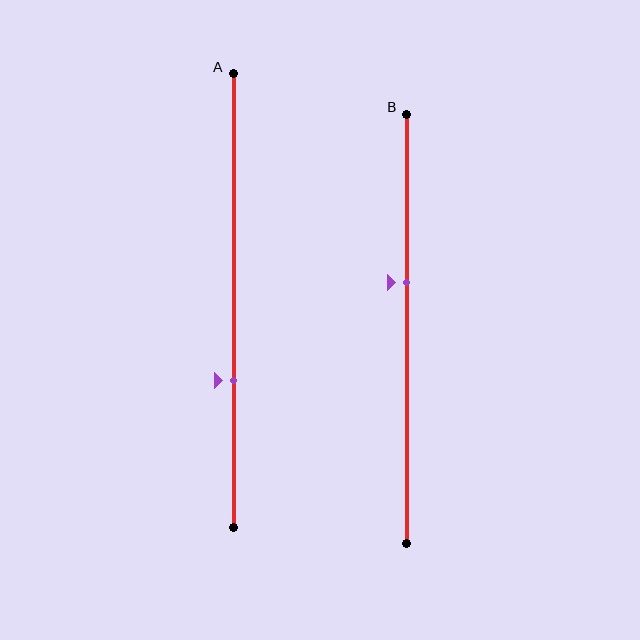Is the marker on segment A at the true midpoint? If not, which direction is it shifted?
No, the marker on segment A is shifted downward by about 18% of the segment length.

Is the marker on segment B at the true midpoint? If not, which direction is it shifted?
No, the marker on segment B is shifted upward by about 11% of the segment length.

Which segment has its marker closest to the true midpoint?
Segment B has its marker closest to the true midpoint.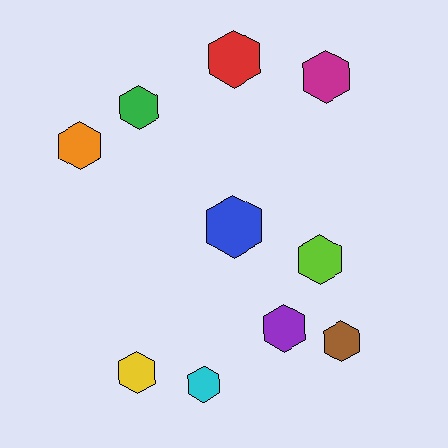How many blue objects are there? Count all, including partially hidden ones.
There is 1 blue object.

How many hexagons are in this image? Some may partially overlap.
There are 10 hexagons.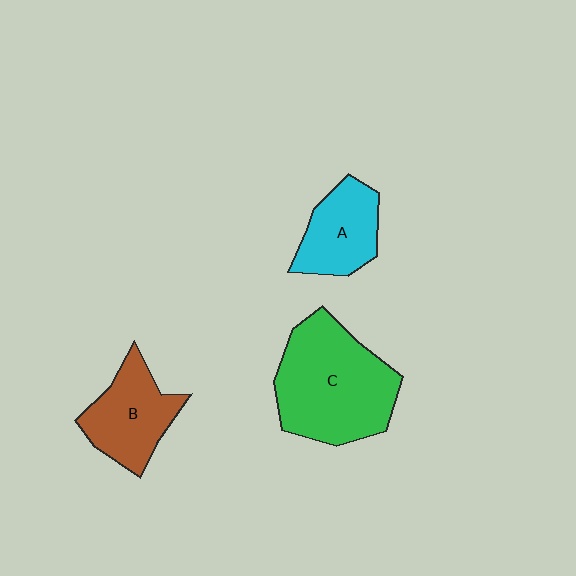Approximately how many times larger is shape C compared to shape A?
Approximately 2.0 times.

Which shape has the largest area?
Shape C (green).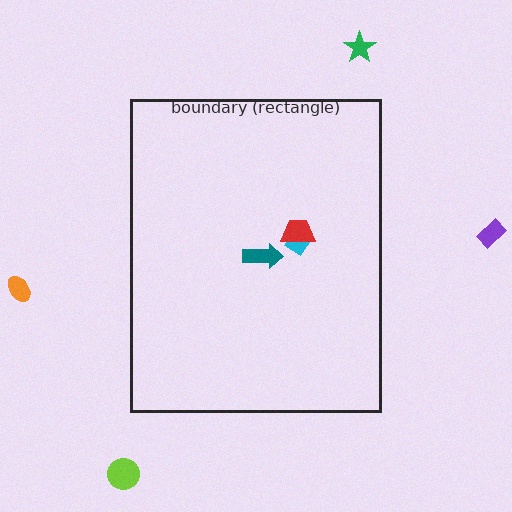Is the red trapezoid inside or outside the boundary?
Inside.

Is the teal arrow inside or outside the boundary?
Inside.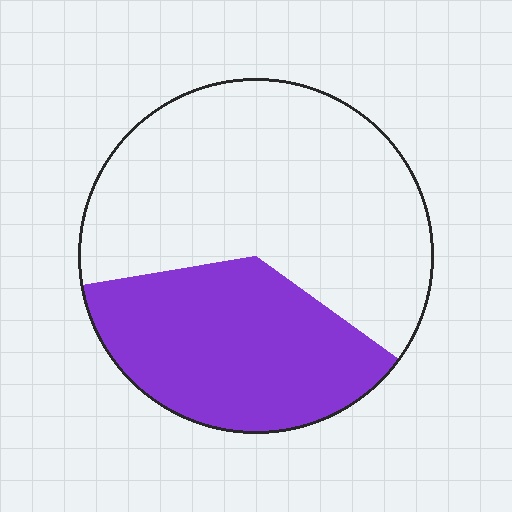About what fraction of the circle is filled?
About three eighths (3/8).